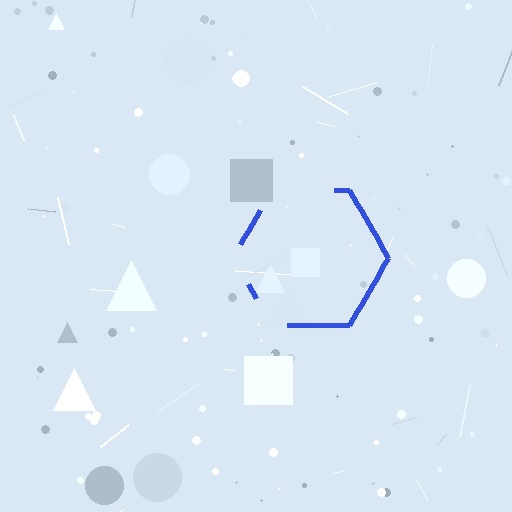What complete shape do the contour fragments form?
The contour fragments form a hexagon.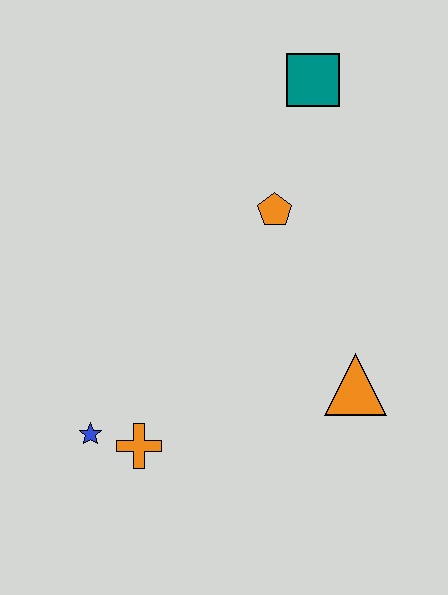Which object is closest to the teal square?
The orange pentagon is closest to the teal square.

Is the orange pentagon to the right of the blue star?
Yes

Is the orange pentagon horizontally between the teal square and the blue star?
Yes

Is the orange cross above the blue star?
No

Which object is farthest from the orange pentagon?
The blue star is farthest from the orange pentagon.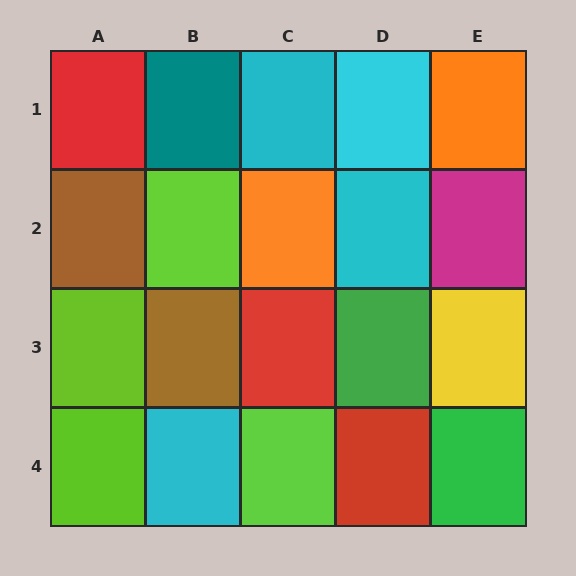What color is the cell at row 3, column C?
Red.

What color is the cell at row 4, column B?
Cyan.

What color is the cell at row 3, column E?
Yellow.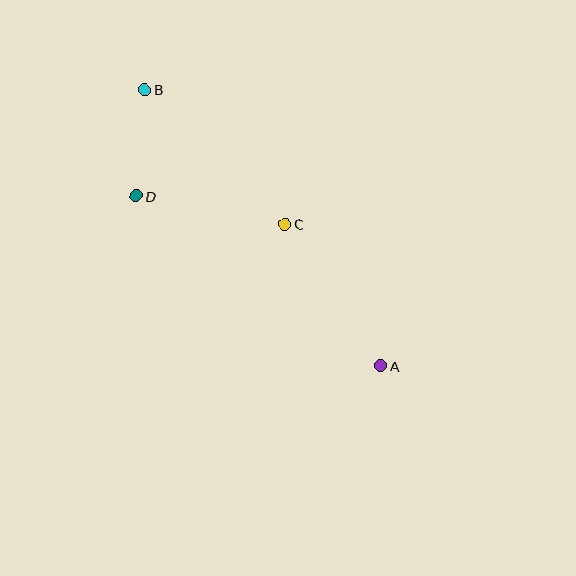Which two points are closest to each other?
Points B and D are closest to each other.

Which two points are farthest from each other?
Points A and B are farthest from each other.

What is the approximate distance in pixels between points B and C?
The distance between B and C is approximately 194 pixels.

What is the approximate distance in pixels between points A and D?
The distance between A and D is approximately 298 pixels.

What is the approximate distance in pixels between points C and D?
The distance between C and D is approximately 151 pixels.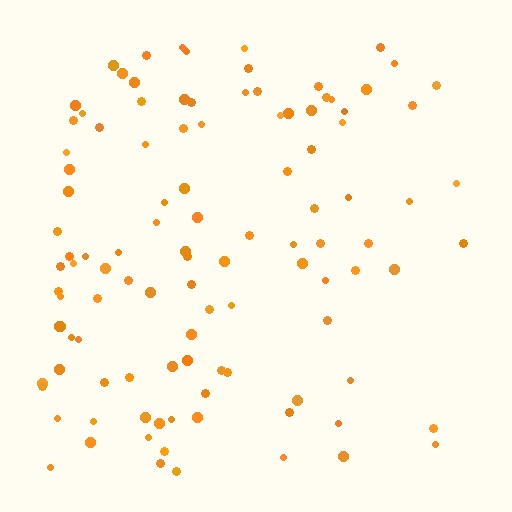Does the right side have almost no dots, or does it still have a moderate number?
Still a moderate number, just noticeably fewer than the left.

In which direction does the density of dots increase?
From right to left, with the left side densest.